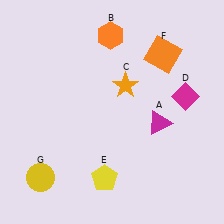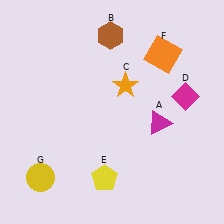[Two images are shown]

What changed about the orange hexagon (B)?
In Image 1, B is orange. In Image 2, it changed to brown.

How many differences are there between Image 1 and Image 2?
There is 1 difference between the two images.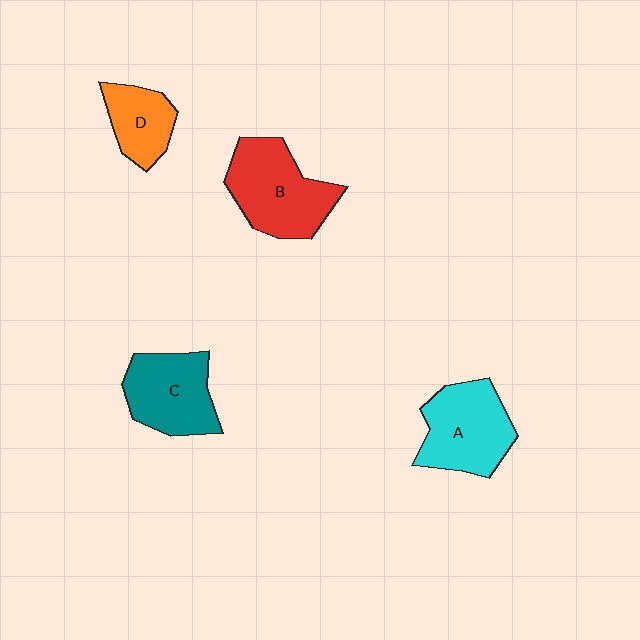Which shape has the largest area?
Shape B (red).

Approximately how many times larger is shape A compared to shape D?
Approximately 1.6 times.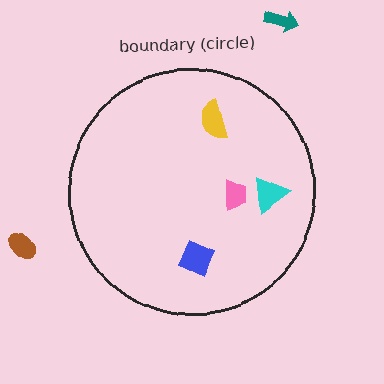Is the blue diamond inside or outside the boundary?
Inside.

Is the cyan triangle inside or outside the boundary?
Inside.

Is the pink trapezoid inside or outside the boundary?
Inside.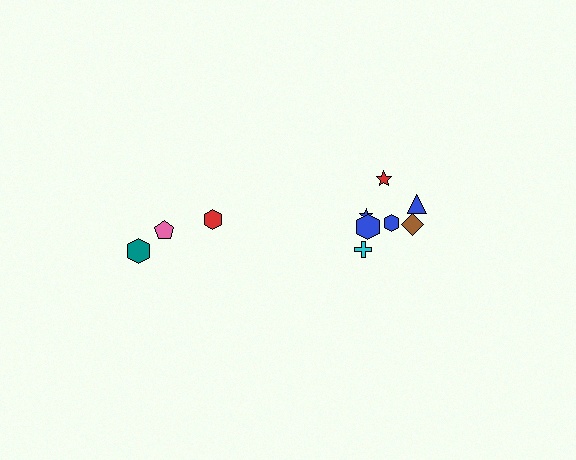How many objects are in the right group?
There are 7 objects.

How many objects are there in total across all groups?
There are 10 objects.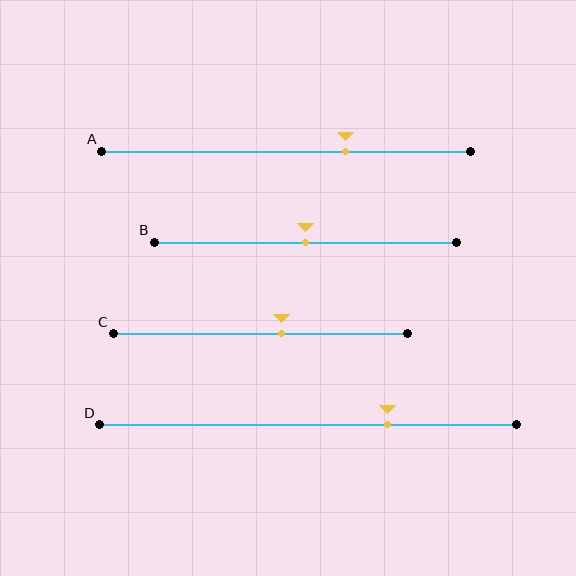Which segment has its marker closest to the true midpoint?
Segment B has its marker closest to the true midpoint.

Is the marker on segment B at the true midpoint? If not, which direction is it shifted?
Yes, the marker on segment B is at the true midpoint.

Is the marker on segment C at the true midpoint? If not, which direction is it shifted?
No, the marker on segment C is shifted to the right by about 7% of the segment length.